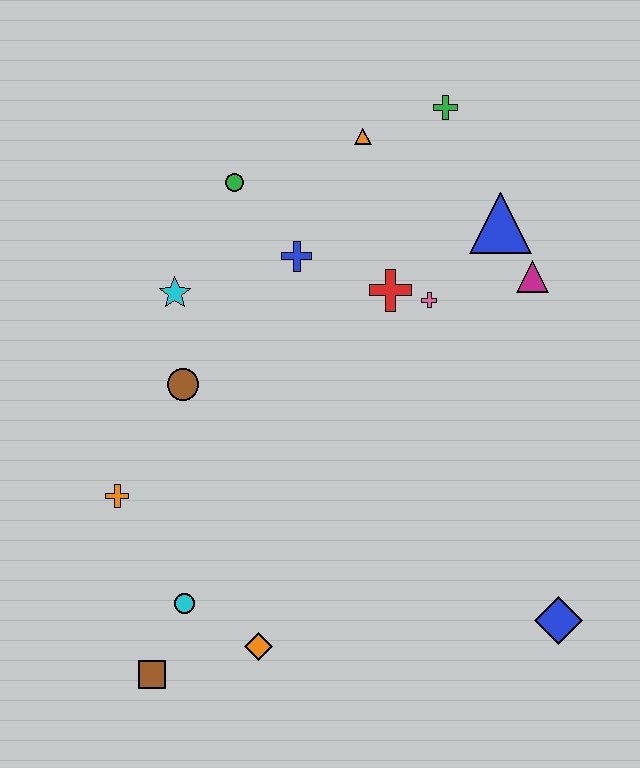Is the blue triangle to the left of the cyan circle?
No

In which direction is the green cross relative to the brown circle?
The green cross is above the brown circle.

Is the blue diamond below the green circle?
Yes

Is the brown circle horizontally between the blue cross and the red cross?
No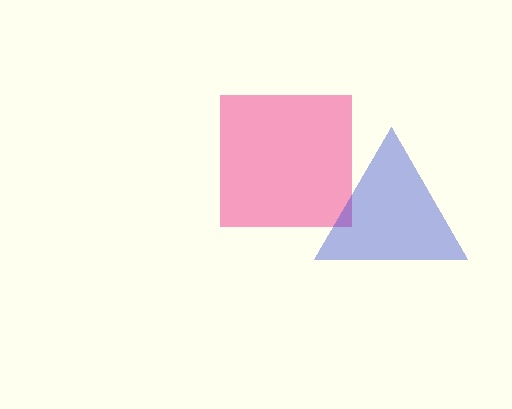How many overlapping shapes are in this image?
There are 2 overlapping shapes in the image.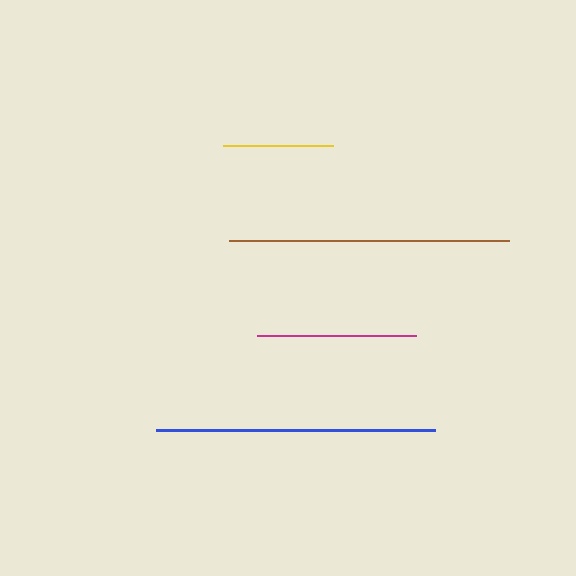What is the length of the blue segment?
The blue segment is approximately 280 pixels long.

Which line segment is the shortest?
The yellow line is the shortest at approximately 110 pixels.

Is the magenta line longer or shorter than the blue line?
The blue line is longer than the magenta line.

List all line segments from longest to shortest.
From longest to shortest: brown, blue, magenta, yellow.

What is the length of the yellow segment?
The yellow segment is approximately 110 pixels long.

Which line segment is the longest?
The brown line is the longest at approximately 281 pixels.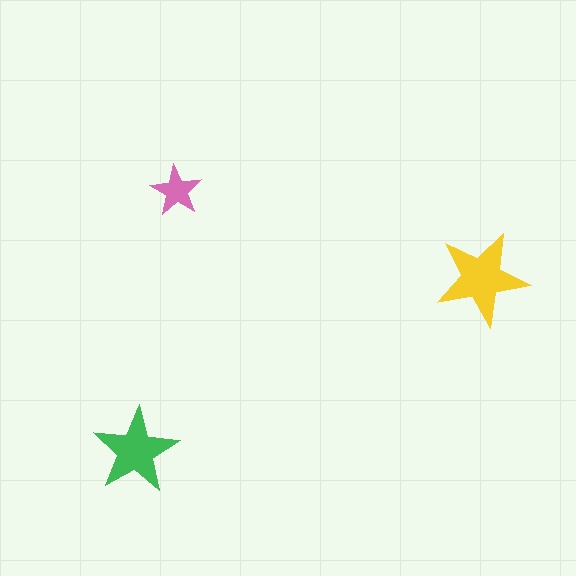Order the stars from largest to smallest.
the yellow one, the green one, the pink one.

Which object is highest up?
The pink star is topmost.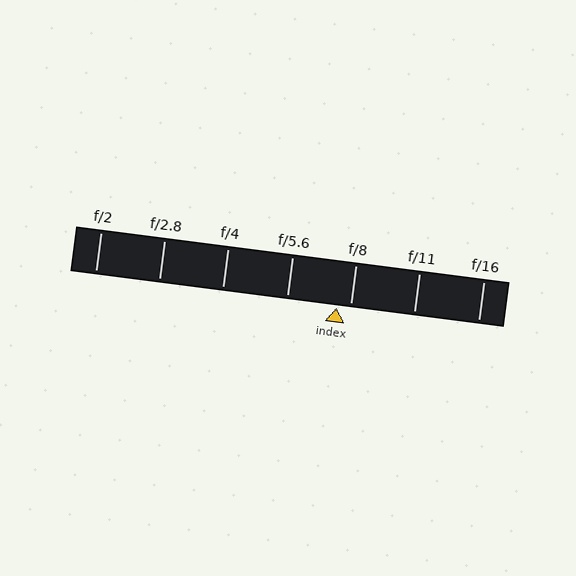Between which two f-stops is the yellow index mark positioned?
The index mark is between f/5.6 and f/8.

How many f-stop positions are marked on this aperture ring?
There are 7 f-stop positions marked.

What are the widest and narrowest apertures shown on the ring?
The widest aperture shown is f/2 and the narrowest is f/16.